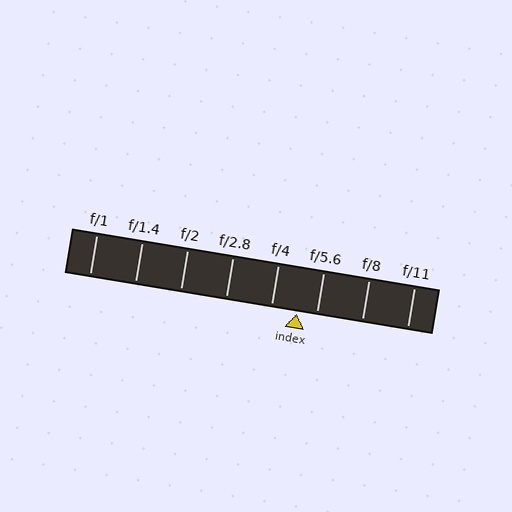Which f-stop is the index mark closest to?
The index mark is closest to f/5.6.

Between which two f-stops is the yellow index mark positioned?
The index mark is between f/4 and f/5.6.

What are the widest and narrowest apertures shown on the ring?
The widest aperture shown is f/1 and the narrowest is f/11.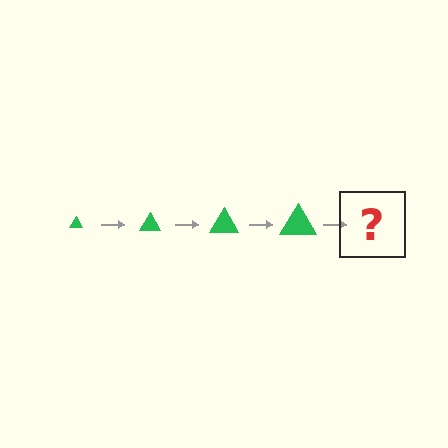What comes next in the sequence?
The next element should be a green triangle, larger than the previous one.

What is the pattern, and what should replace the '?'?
The pattern is that the triangle gets progressively larger each step. The '?' should be a green triangle, larger than the previous one.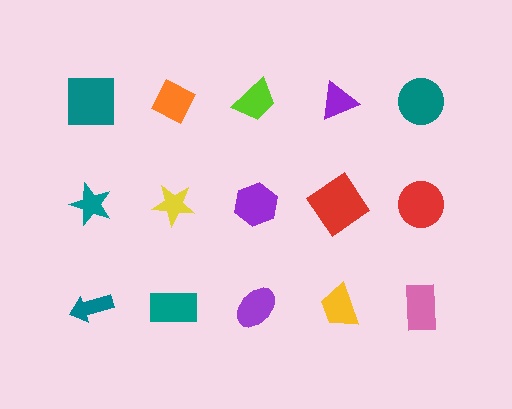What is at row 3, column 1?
A teal arrow.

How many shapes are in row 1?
5 shapes.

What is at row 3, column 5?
A pink rectangle.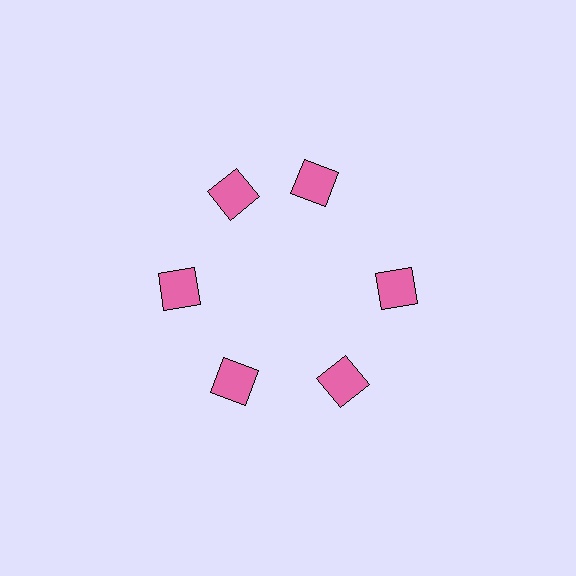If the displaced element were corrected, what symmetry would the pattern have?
It would have 6-fold rotational symmetry — the pattern would map onto itself every 60 degrees.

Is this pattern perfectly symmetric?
No. The 6 pink squares are arranged in a ring, but one element near the 1 o'clock position is rotated out of alignment along the ring, breaking the 6-fold rotational symmetry.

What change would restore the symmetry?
The symmetry would be restored by rotating it back into even spacing with its neighbors so that all 6 squares sit at equal angles and equal distance from the center.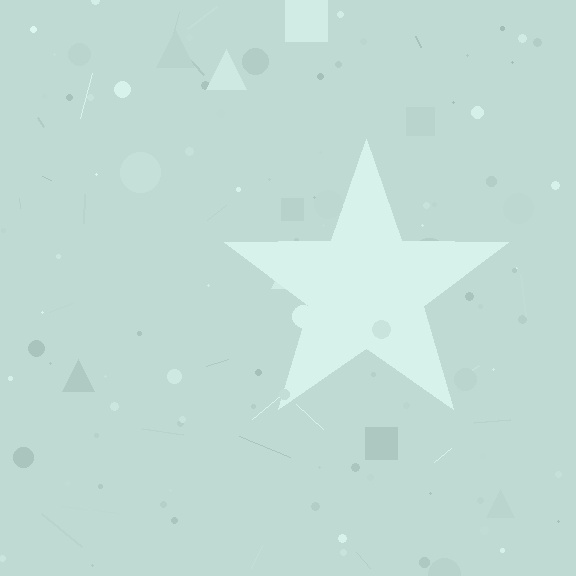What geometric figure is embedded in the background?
A star is embedded in the background.